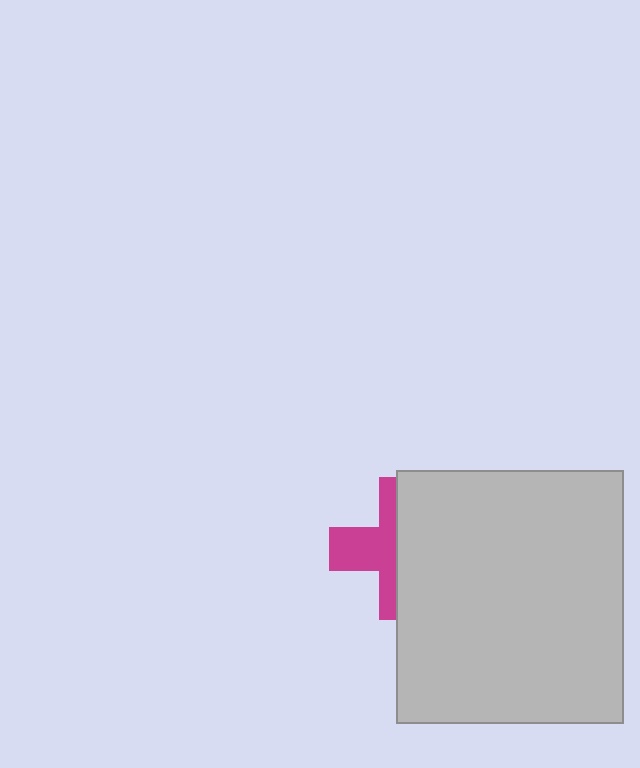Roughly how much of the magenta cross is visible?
A small part of it is visible (roughly 42%).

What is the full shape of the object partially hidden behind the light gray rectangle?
The partially hidden object is a magenta cross.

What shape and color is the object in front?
The object in front is a light gray rectangle.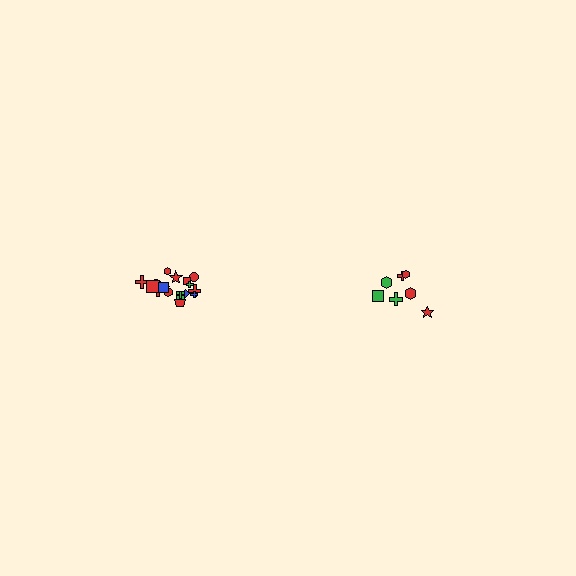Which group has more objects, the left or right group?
The left group.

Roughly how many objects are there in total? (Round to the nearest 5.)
Roughly 25 objects in total.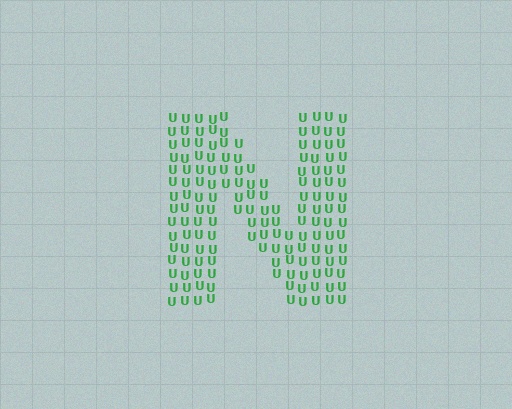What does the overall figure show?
The overall figure shows the letter N.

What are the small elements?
The small elements are letter U's.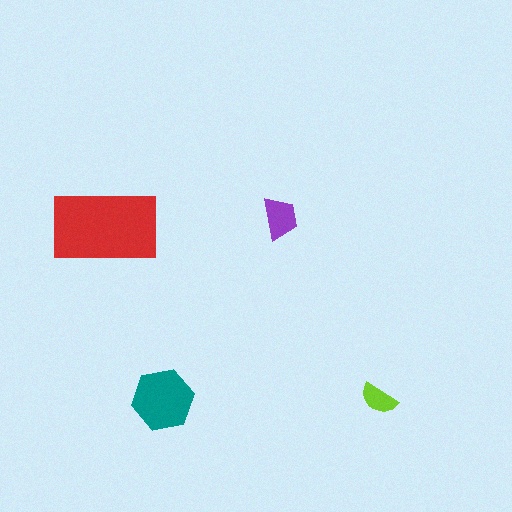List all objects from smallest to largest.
The lime semicircle, the purple trapezoid, the teal hexagon, the red rectangle.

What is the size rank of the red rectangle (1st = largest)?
1st.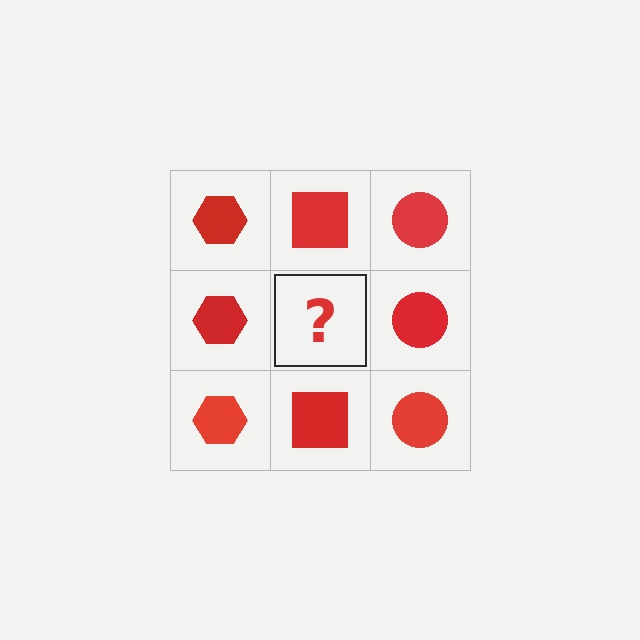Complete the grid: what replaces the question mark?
The question mark should be replaced with a red square.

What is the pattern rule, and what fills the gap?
The rule is that each column has a consistent shape. The gap should be filled with a red square.